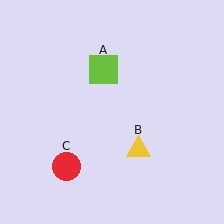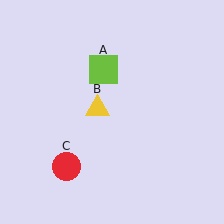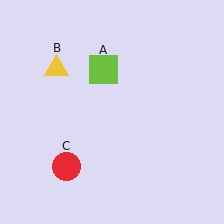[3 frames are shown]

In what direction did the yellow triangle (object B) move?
The yellow triangle (object B) moved up and to the left.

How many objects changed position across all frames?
1 object changed position: yellow triangle (object B).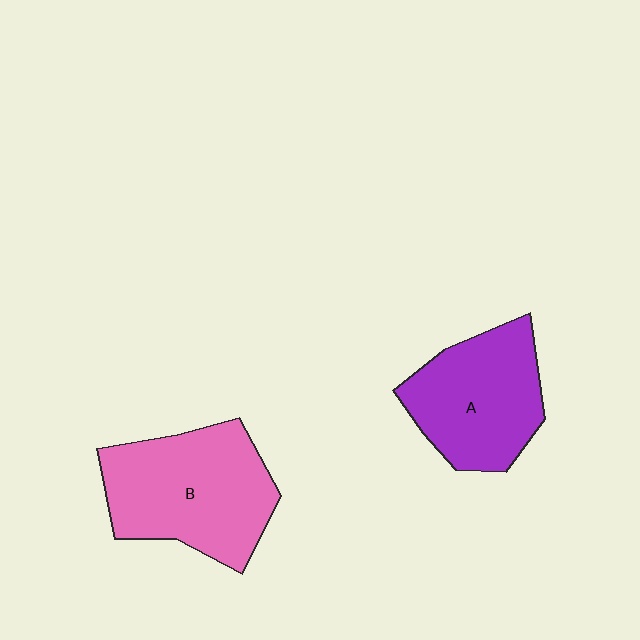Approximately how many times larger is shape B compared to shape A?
Approximately 1.2 times.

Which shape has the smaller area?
Shape A (purple).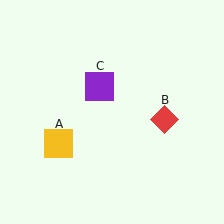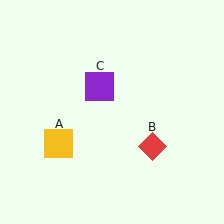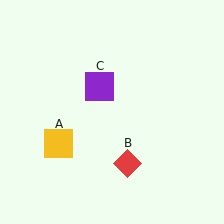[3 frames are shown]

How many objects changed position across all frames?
1 object changed position: red diamond (object B).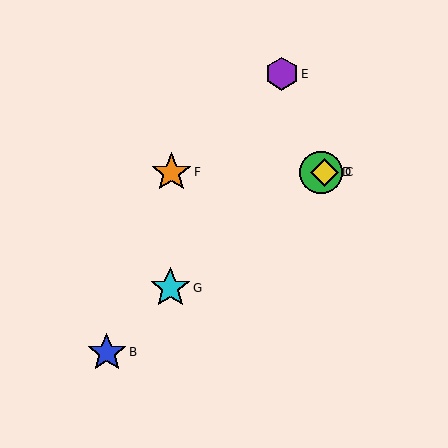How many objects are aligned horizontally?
4 objects (A, C, D, F) are aligned horizontally.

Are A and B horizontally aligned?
No, A is at y≈172 and B is at y≈352.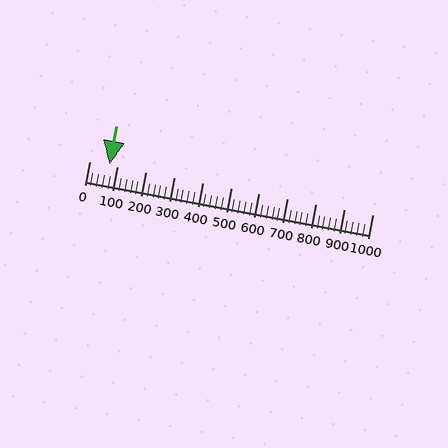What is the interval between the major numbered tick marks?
The major tick marks are spaced 100 units apart.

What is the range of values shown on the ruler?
The ruler shows values from 0 to 1000.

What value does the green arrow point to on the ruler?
The green arrow points to approximately 72.